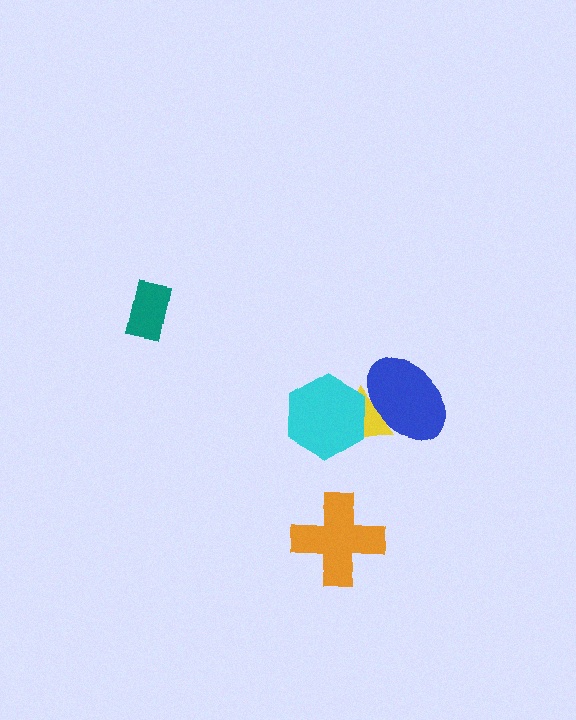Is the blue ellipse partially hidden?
Yes, it is partially covered by another shape.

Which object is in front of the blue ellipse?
The cyan hexagon is in front of the blue ellipse.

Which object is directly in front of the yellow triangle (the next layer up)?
The blue ellipse is directly in front of the yellow triangle.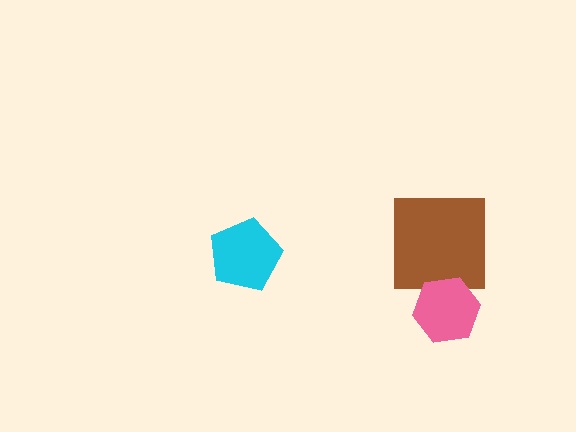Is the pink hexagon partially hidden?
No, no other shape covers it.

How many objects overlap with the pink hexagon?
1 object overlaps with the pink hexagon.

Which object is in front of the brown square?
The pink hexagon is in front of the brown square.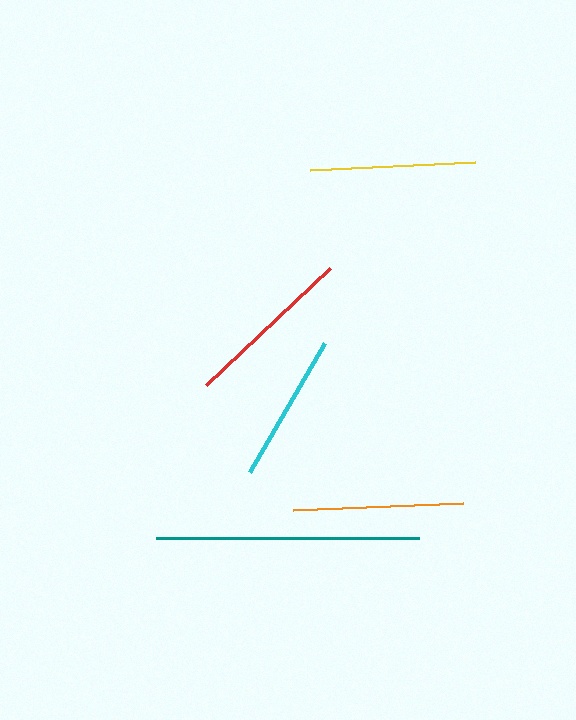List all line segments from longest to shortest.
From longest to shortest: teal, orange, red, yellow, cyan.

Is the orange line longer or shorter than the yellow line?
The orange line is longer than the yellow line.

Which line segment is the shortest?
The cyan line is the shortest at approximately 149 pixels.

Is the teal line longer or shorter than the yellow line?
The teal line is longer than the yellow line.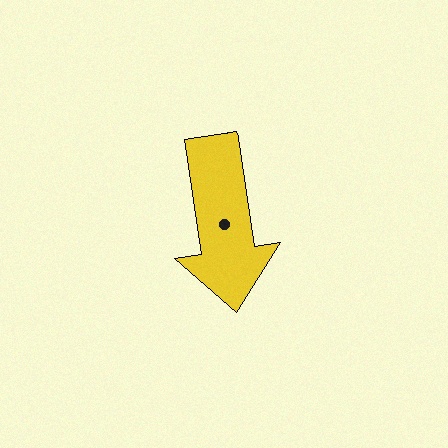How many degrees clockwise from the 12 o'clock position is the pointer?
Approximately 172 degrees.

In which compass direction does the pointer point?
South.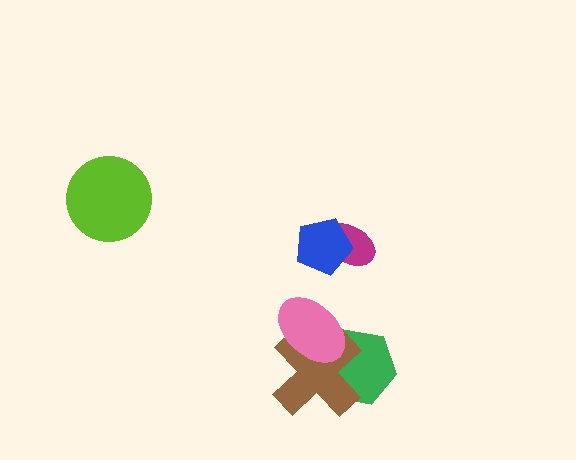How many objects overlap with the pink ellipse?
2 objects overlap with the pink ellipse.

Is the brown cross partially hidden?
Yes, it is partially covered by another shape.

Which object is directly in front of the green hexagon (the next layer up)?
The brown cross is directly in front of the green hexagon.